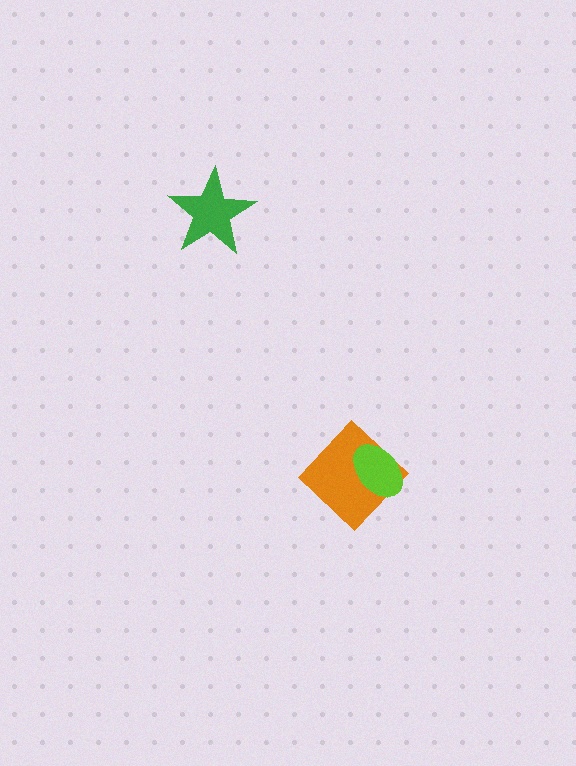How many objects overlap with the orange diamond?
1 object overlaps with the orange diamond.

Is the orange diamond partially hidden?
Yes, it is partially covered by another shape.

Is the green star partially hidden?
No, no other shape covers it.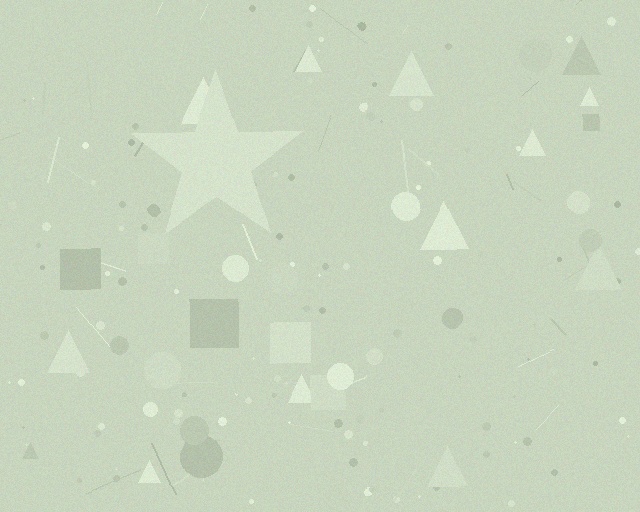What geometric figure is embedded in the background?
A star is embedded in the background.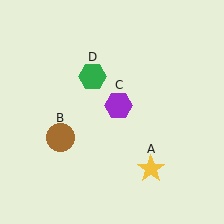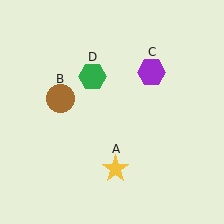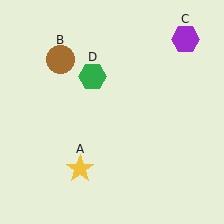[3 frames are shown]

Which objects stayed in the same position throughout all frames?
Green hexagon (object D) remained stationary.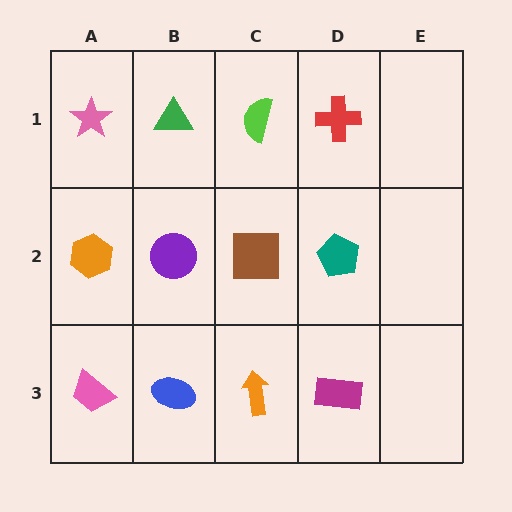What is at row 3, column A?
A pink trapezoid.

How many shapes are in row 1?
4 shapes.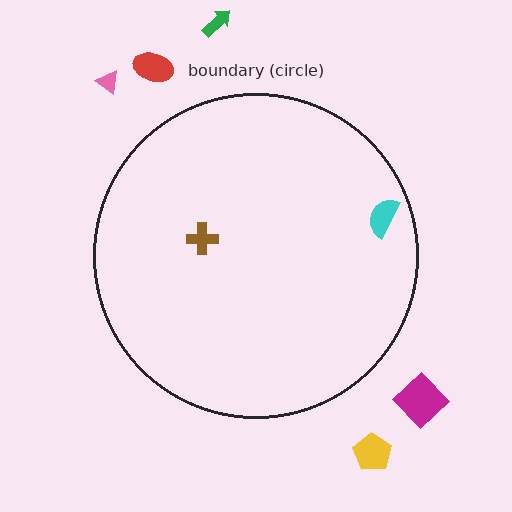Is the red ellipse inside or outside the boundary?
Outside.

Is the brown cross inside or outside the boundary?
Inside.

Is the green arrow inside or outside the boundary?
Outside.